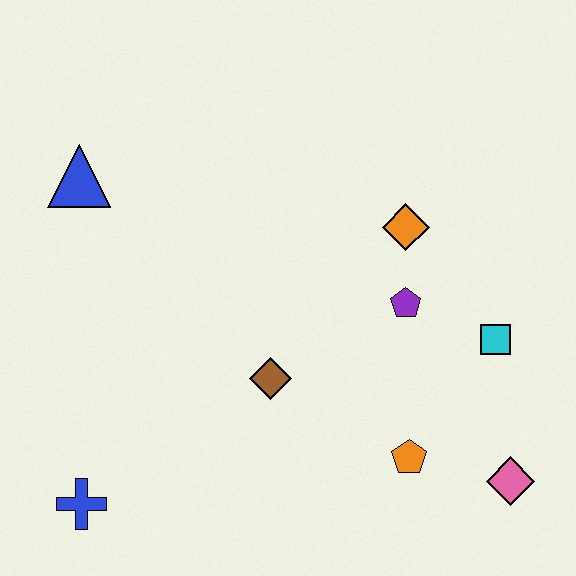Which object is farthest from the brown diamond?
The blue triangle is farthest from the brown diamond.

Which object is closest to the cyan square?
The purple pentagon is closest to the cyan square.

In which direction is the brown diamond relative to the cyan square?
The brown diamond is to the left of the cyan square.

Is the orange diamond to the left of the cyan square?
Yes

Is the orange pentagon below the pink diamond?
No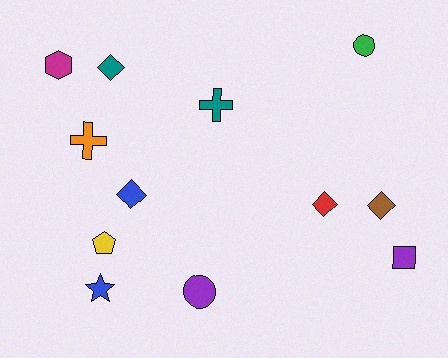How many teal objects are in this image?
There are 2 teal objects.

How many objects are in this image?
There are 12 objects.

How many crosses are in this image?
There are 2 crosses.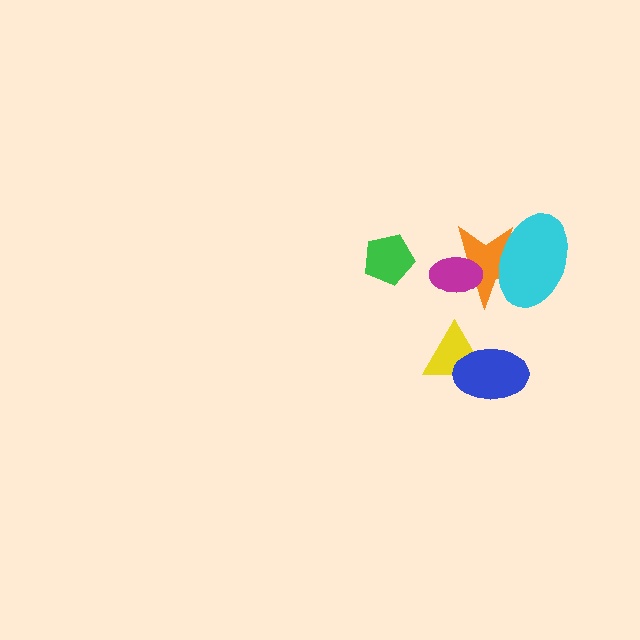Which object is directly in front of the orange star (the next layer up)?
The cyan ellipse is directly in front of the orange star.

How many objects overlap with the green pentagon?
0 objects overlap with the green pentagon.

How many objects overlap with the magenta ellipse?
1 object overlaps with the magenta ellipse.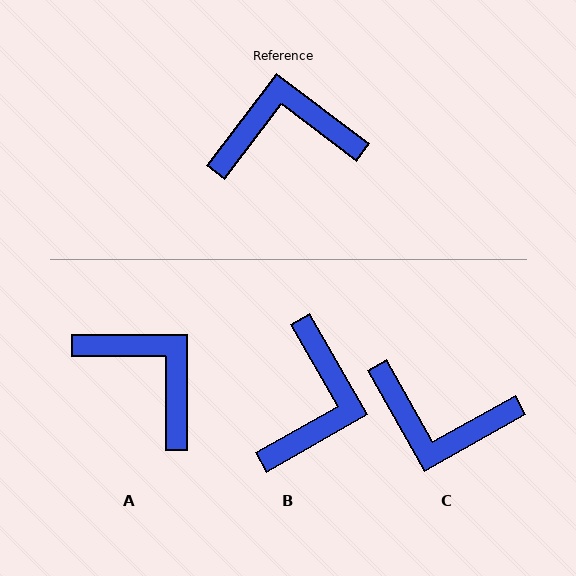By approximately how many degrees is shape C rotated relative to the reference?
Approximately 157 degrees counter-clockwise.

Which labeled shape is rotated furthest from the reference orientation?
C, about 157 degrees away.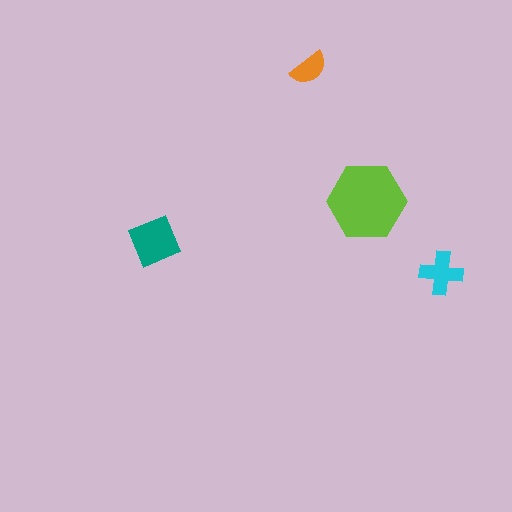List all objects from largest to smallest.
The lime hexagon, the teal square, the cyan cross, the orange semicircle.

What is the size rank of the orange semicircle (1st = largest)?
4th.